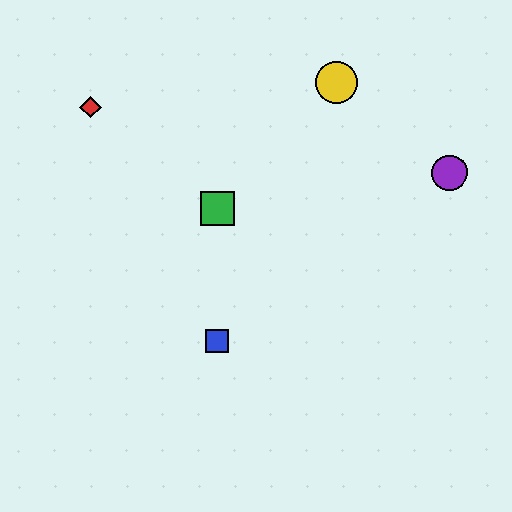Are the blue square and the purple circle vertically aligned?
No, the blue square is at x≈217 and the purple circle is at x≈449.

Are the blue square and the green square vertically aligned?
Yes, both are at x≈217.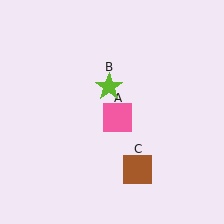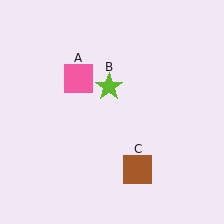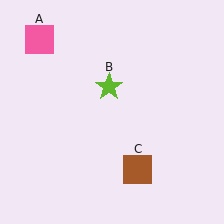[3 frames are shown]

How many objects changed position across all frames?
1 object changed position: pink square (object A).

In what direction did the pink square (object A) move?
The pink square (object A) moved up and to the left.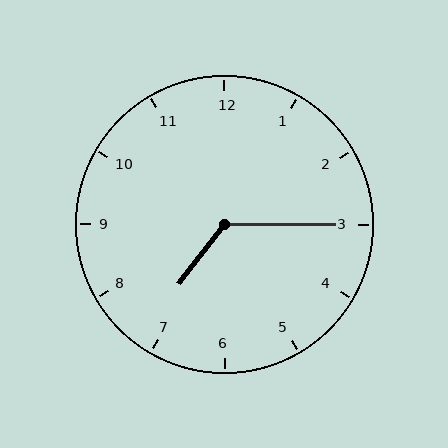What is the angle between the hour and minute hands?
Approximately 128 degrees.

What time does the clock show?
7:15.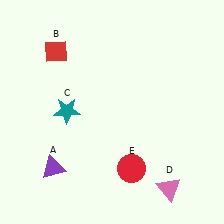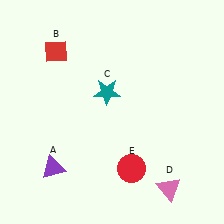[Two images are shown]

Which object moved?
The teal star (C) moved right.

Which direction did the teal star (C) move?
The teal star (C) moved right.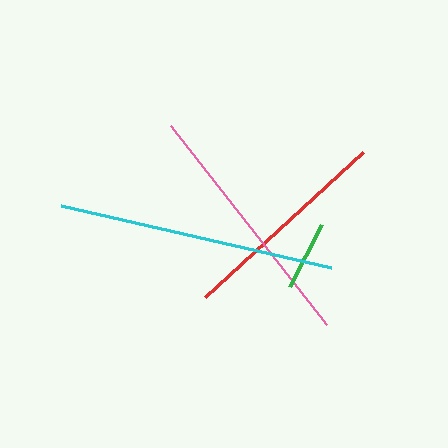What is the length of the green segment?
The green segment is approximately 69 pixels long.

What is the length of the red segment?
The red segment is approximately 214 pixels long.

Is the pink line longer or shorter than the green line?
The pink line is longer than the green line.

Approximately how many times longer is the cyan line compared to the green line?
The cyan line is approximately 4.0 times the length of the green line.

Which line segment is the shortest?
The green line is the shortest at approximately 69 pixels.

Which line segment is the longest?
The cyan line is the longest at approximately 277 pixels.